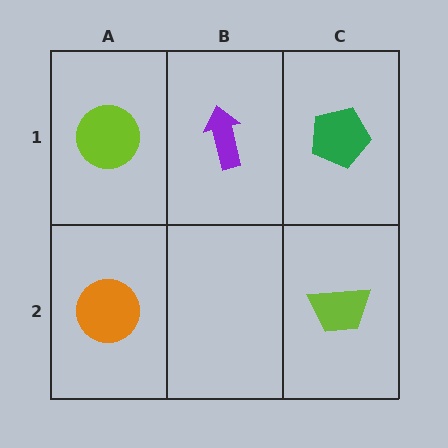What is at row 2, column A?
An orange circle.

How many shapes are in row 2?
2 shapes.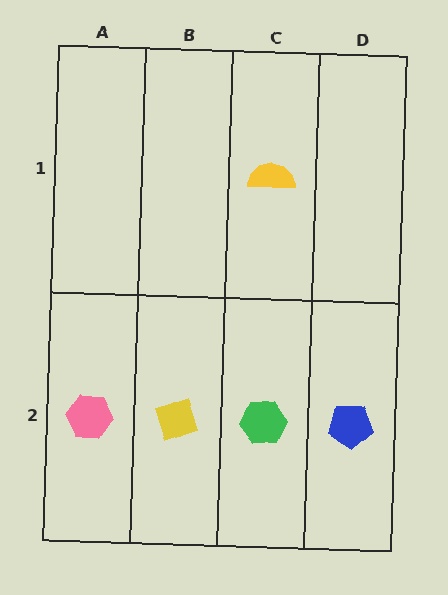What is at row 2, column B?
A yellow diamond.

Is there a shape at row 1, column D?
No, that cell is empty.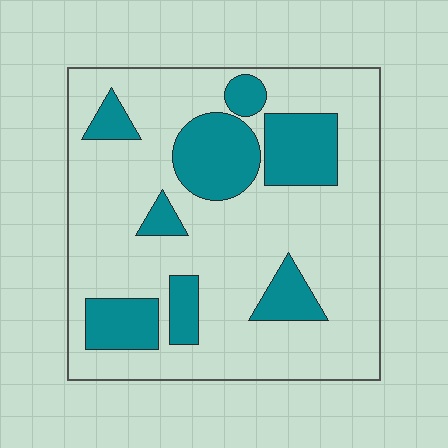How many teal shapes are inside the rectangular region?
8.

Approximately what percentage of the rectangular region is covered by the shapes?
Approximately 25%.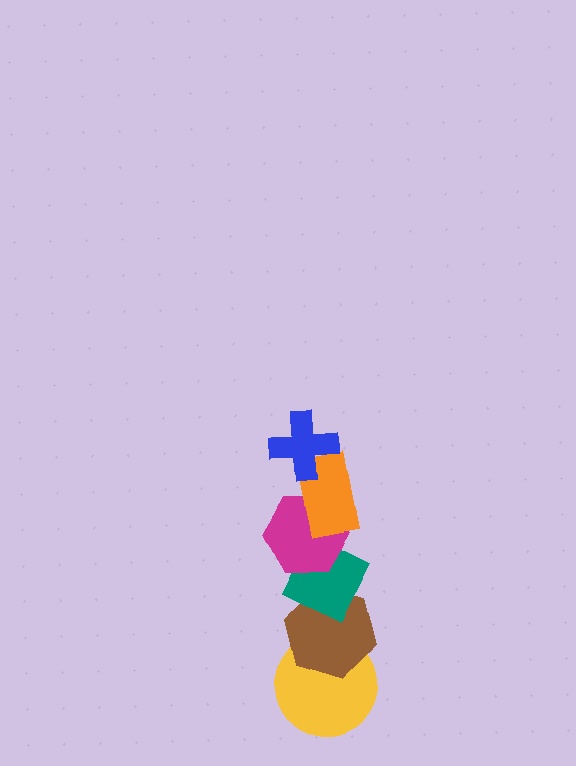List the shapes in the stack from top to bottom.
From top to bottom: the blue cross, the orange rectangle, the magenta hexagon, the teal diamond, the brown hexagon, the yellow circle.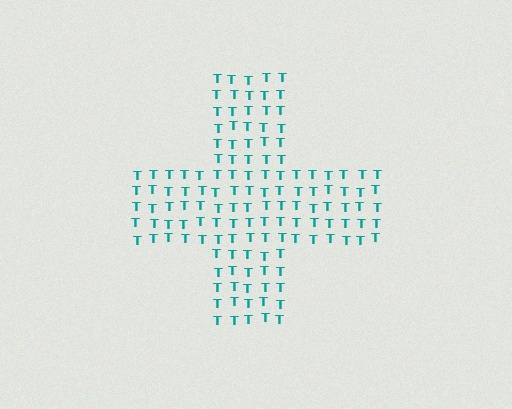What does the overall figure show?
The overall figure shows a cross.